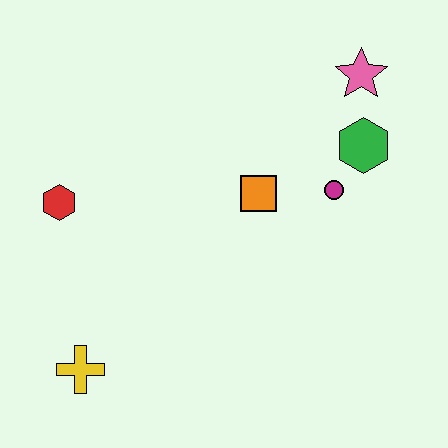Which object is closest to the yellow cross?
The red hexagon is closest to the yellow cross.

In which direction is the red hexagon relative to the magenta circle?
The red hexagon is to the left of the magenta circle.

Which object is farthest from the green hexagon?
The yellow cross is farthest from the green hexagon.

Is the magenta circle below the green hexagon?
Yes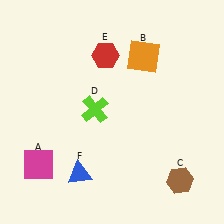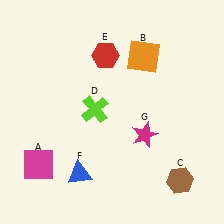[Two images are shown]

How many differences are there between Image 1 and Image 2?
There is 1 difference between the two images.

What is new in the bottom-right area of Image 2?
A magenta star (G) was added in the bottom-right area of Image 2.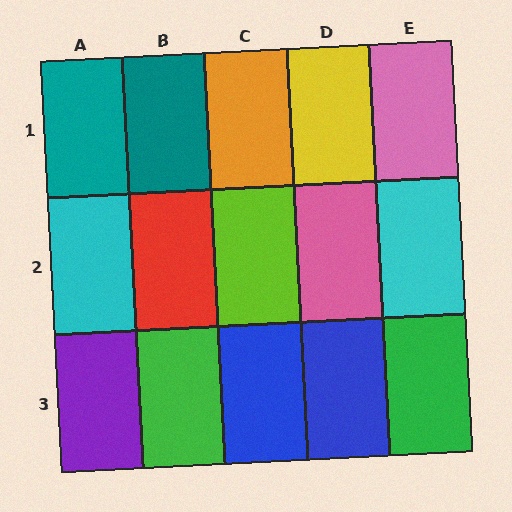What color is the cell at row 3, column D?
Blue.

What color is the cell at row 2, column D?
Pink.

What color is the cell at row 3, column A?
Purple.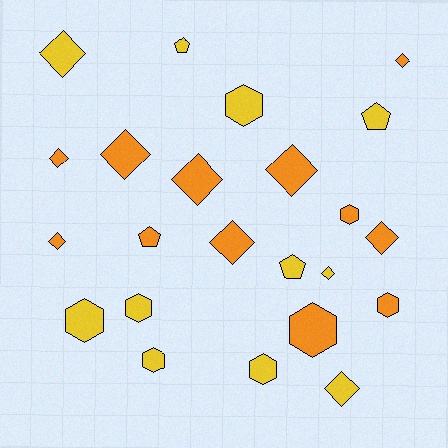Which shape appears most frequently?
Diamond, with 11 objects.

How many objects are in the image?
There are 23 objects.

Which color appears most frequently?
Orange, with 12 objects.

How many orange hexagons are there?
There are 3 orange hexagons.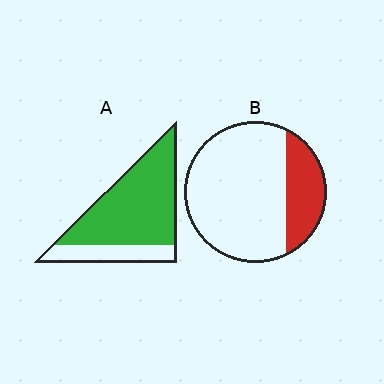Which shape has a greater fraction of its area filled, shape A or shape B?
Shape A.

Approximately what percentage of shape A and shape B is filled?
A is approximately 75% and B is approximately 25%.